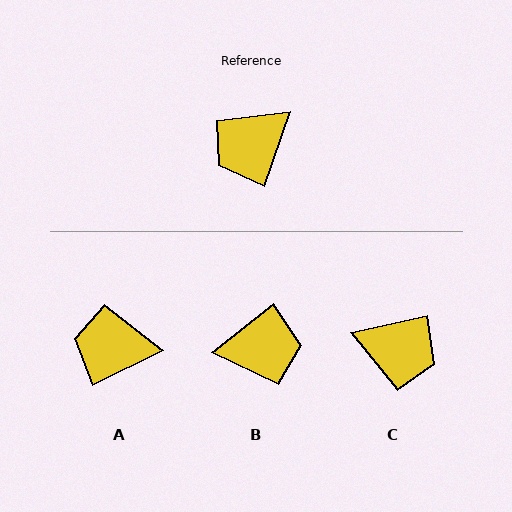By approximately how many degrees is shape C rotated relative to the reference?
Approximately 122 degrees counter-clockwise.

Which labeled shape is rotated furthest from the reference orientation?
B, about 147 degrees away.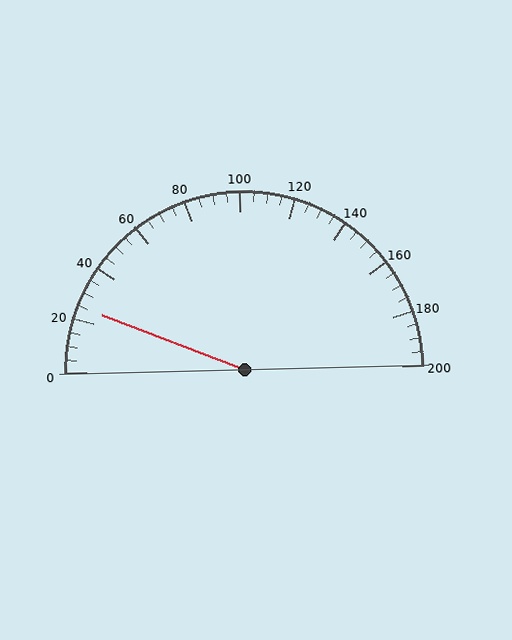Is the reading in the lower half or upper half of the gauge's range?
The reading is in the lower half of the range (0 to 200).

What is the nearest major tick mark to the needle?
The nearest major tick mark is 20.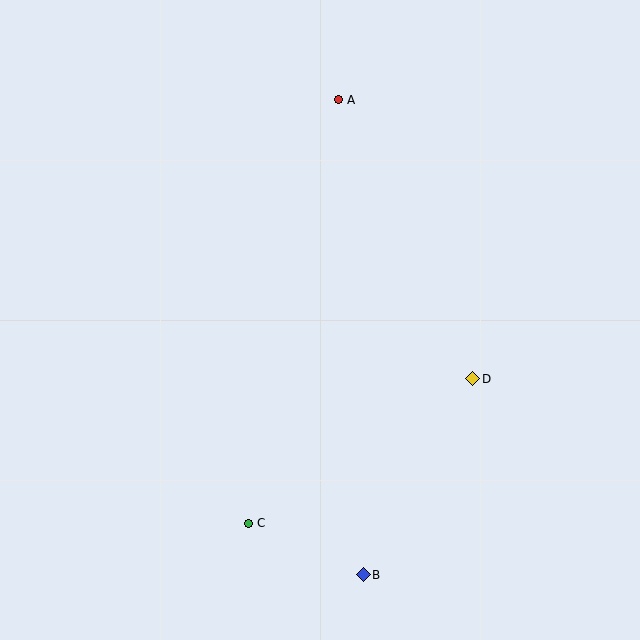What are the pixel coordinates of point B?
Point B is at (363, 575).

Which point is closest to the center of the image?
Point D at (473, 379) is closest to the center.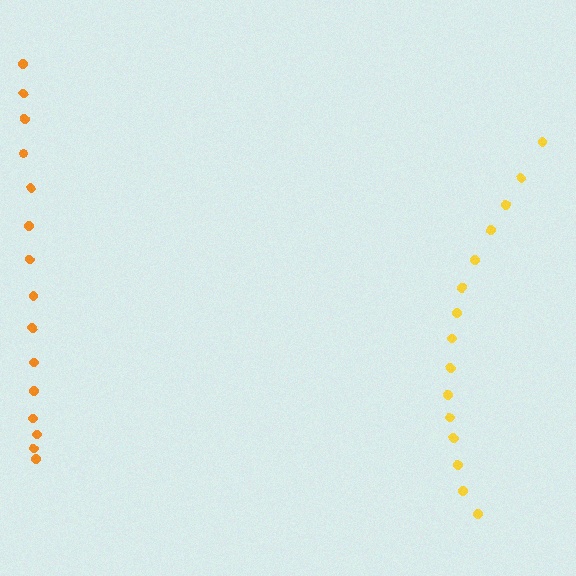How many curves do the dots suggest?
There are 2 distinct paths.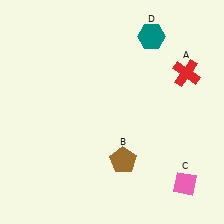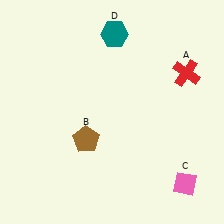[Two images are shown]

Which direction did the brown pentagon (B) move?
The brown pentagon (B) moved left.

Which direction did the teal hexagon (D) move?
The teal hexagon (D) moved left.